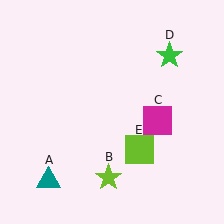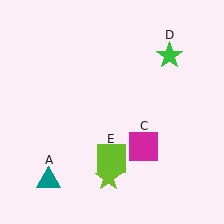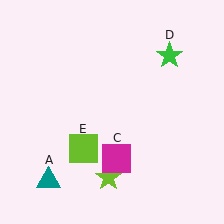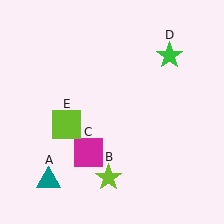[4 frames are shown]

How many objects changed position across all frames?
2 objects changed position: magenta square (object C), lime square (object E).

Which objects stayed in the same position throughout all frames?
Teal triangle (object A) and lime star (object B) and green star (object D) remained stationary.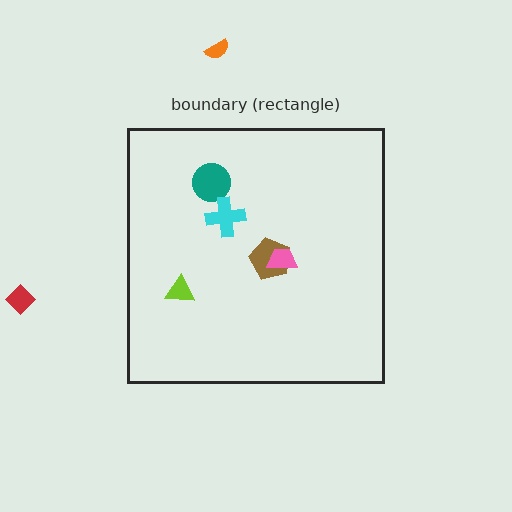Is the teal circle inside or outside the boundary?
Inside.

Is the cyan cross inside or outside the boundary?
Inside.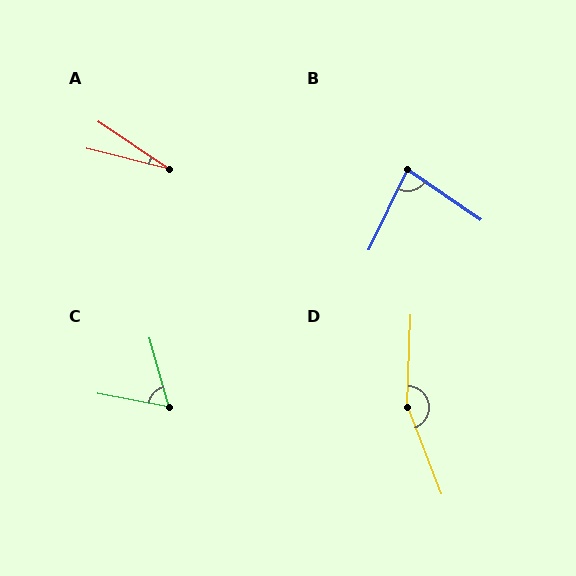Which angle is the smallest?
A, at approximately 20 degrees.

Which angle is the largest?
D, at approximately 157 degrees.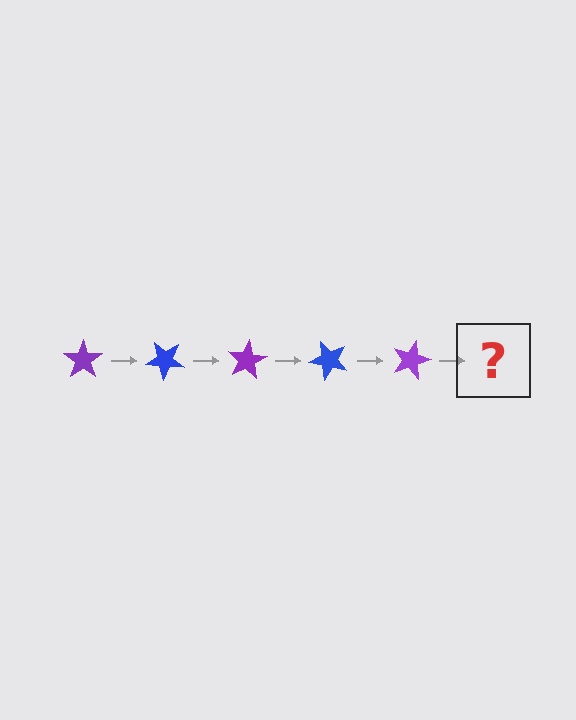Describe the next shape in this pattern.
It should be a blue star, rotated 200 degrees from the start.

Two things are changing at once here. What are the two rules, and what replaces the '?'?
The two rules are that it rotates 40 degrees each step and the color cycles through purple and blue. The '?' should be a blue star, rotated 200 degrees from the start.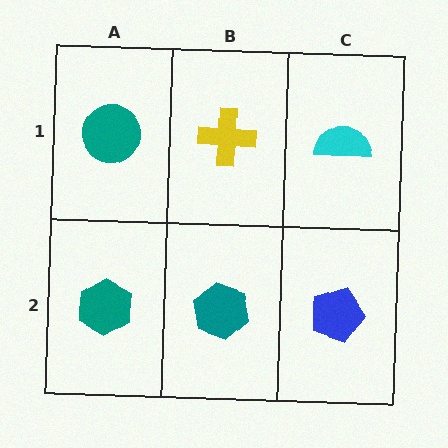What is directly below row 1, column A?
A teal hexagon.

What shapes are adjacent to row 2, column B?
A yellow cross (row 1, column B), a teal hexagon (row 2, column A), a blue pentagon (row 2, column C).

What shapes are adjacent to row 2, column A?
A teal circle (row 1, column A), a teal hexagon (row 2, column B).